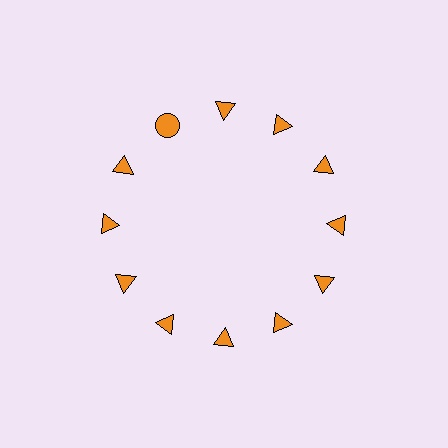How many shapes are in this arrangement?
There are 12 shapes arranged in a ring pattern.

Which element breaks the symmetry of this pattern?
The orange circle at roughly the 11 o'clock position breaks the symmetry. All other shapes are orange triangles.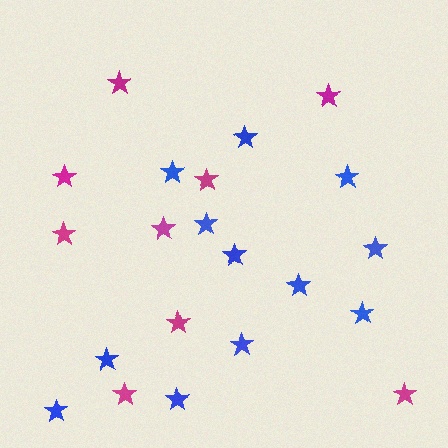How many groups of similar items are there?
There are 2 groups: one group of blue stars (12) and one group of magenta stars (9).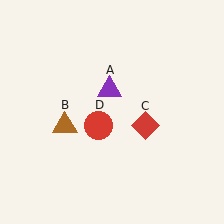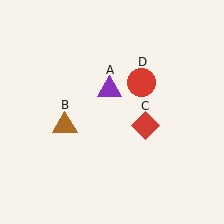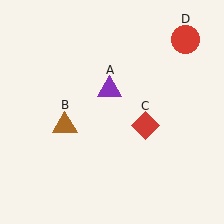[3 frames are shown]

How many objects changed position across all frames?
1 object changed position: red circle (object D).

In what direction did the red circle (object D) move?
The red circle (object D) moved up and to the right.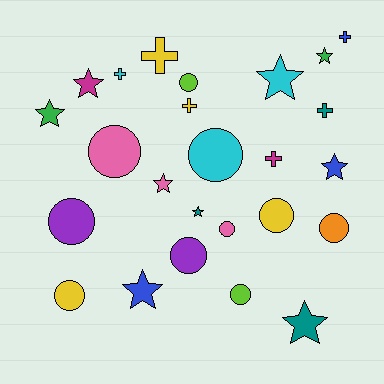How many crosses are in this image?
There are 6 crosses.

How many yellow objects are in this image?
There are 4 yellow objects.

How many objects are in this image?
There are 25 objects.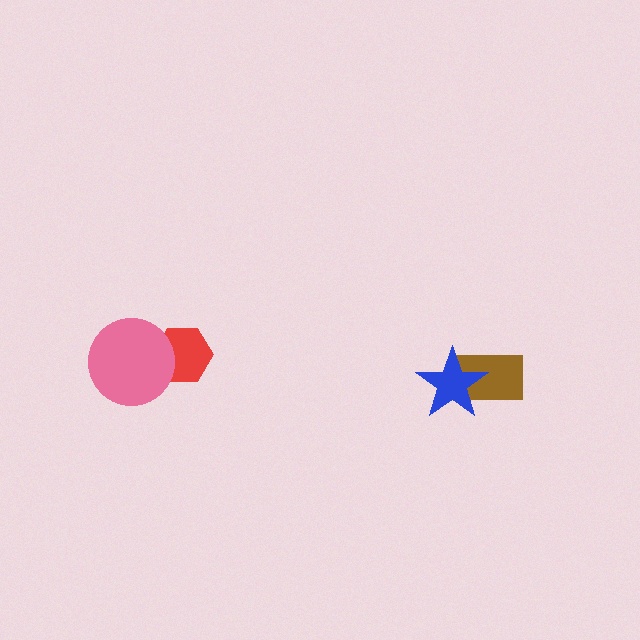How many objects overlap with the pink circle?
1 object overlaps with the pink circle.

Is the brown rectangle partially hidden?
Yes, it is partially covered by another shape.